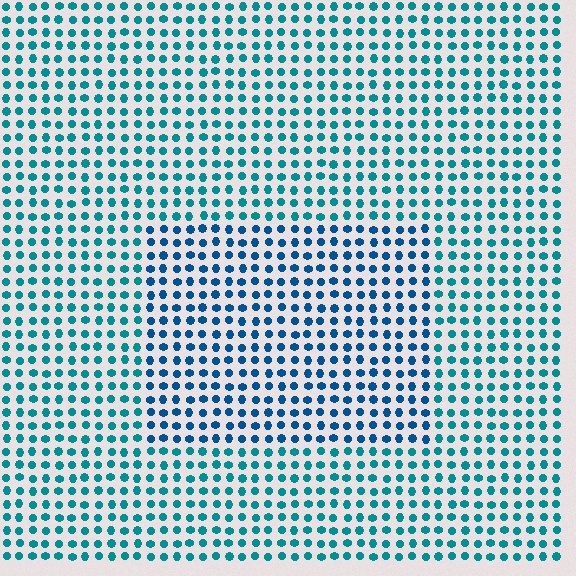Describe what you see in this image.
The image is filled with small teal elements in a uniform arrangement. A rectangle-shaped region is visible where the elements are tinted to a slightly different hue, forming a subtle color boundary.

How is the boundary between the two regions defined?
The boundary is defined purely by a slight shift in hue (about 25 degrees). Spacing, size, and orientation are identical on both sides.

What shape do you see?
I see a rectangle.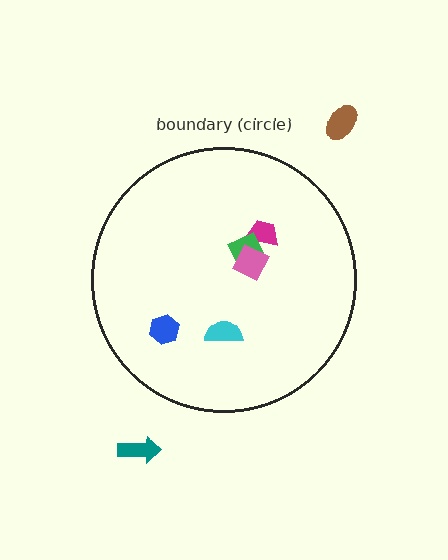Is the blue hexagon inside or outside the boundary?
Inside.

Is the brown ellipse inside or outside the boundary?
Outside.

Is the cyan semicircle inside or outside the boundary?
Inside.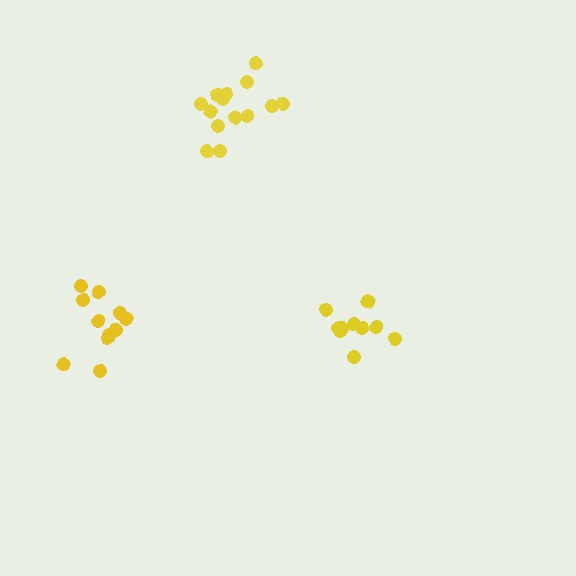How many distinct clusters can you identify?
There are 3 distinct clusters.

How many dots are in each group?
Group 1: 14 dots, Group 2: 10 dots, Group 3: 11 dots (35 total).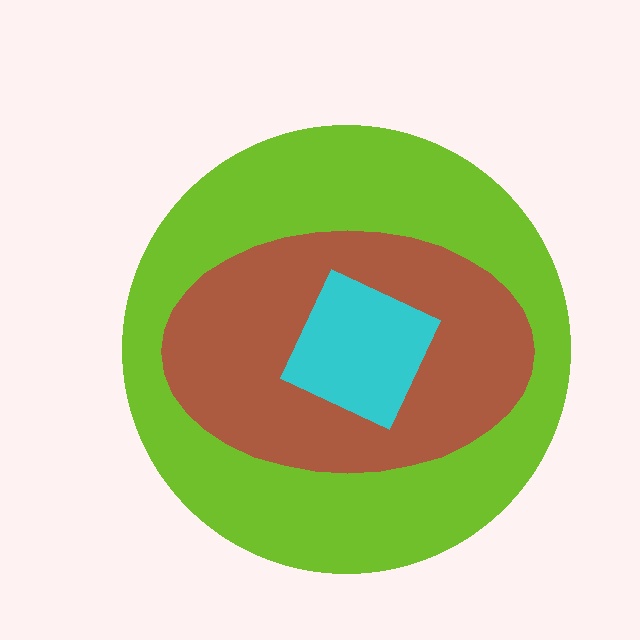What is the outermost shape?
The lime circle.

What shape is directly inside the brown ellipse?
The cyan square.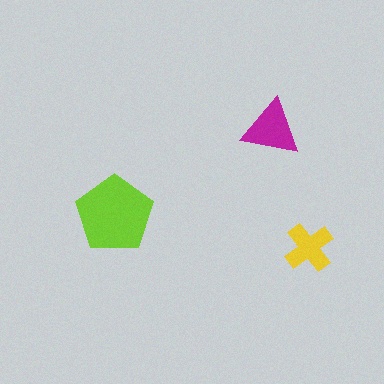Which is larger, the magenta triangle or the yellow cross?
The magenta triangle.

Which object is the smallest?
The yellow cross.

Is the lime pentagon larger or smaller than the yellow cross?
Larger.